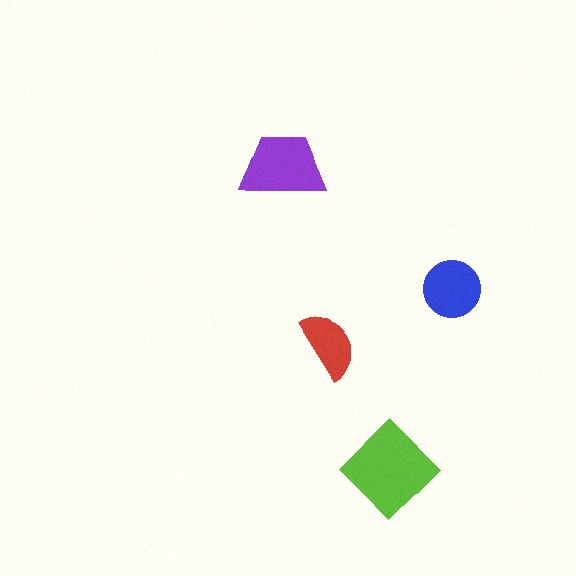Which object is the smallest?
The red semicircle.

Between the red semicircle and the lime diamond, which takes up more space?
The lime diamond.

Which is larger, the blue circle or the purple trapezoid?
The purple trapezoid.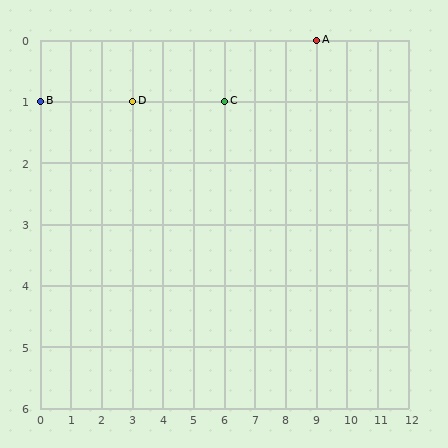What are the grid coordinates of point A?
Point A is at grid coordinates (9, 0).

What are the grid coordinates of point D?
Point D is at grid coordinates (3, 1).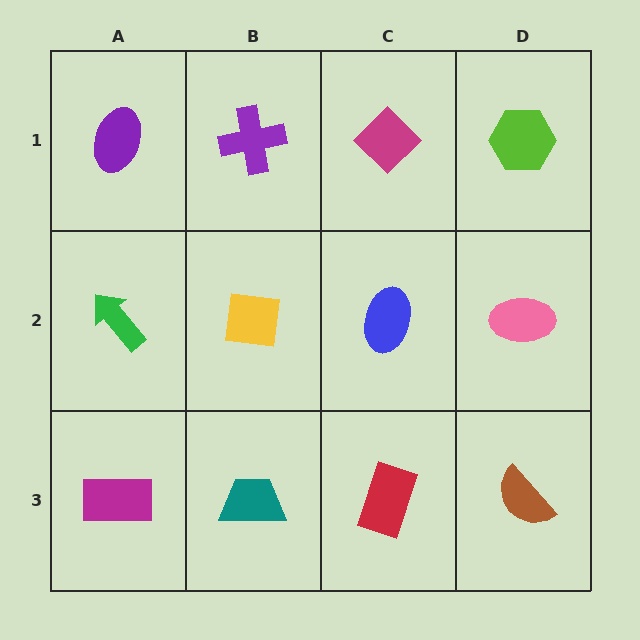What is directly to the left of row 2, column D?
A blue ellipse.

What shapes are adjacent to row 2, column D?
A lime hexagon (row 1, column D), a brown semicircle (row 3, column D), a blue ellipse (row 2, column C).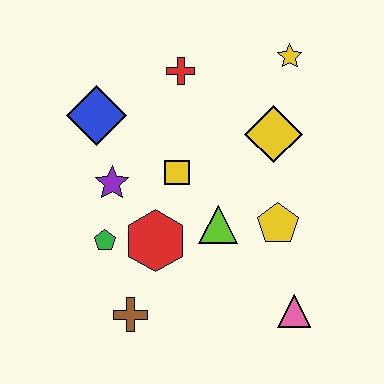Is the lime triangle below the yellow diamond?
Yes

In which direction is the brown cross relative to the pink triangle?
The brown cross is to the left of the pink triangle.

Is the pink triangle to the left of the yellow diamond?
No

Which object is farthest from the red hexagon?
The yellow star is farthest from the red hexagon.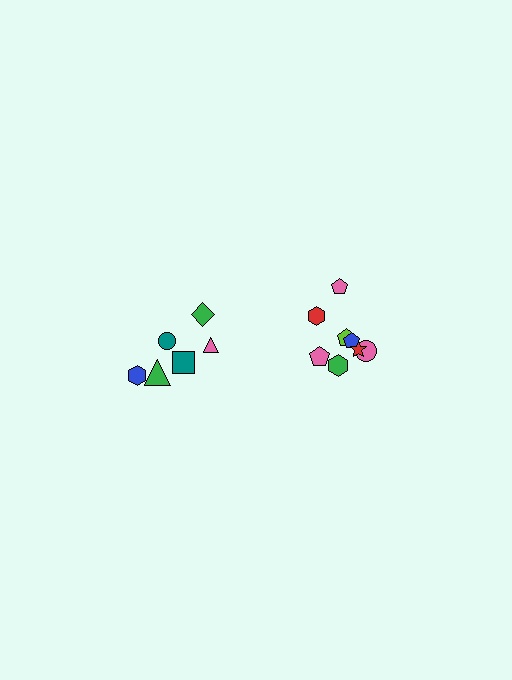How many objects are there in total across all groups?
There are 14 objects.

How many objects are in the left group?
There are 6 objects.